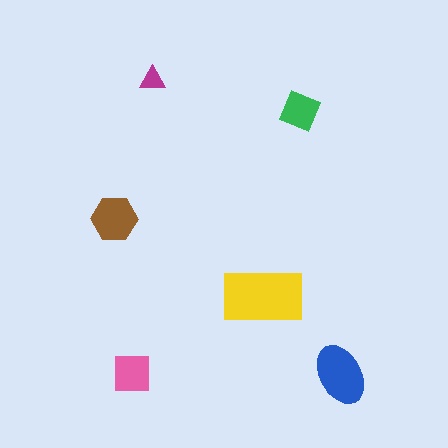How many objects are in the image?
There are 6 objects in the image.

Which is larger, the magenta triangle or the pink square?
The pink square.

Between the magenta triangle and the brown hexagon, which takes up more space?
The brown hexagon.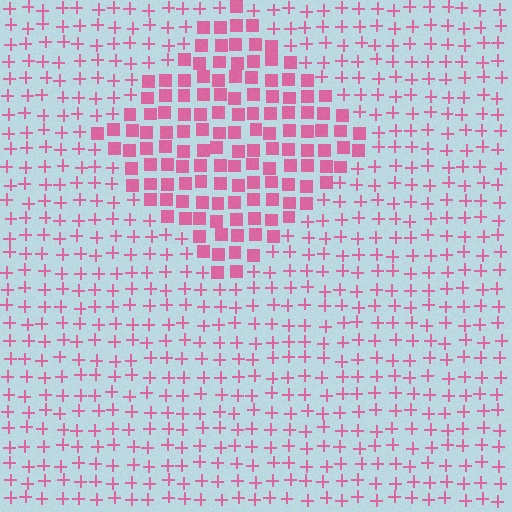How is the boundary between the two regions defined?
The boundary is defined by a change in element shape: squares inside vs. plus signs outside. All elements share the same color and spacing.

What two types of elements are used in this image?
The image uses squares inside the diamond region and plus signs outside it.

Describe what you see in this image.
The image is filled with small pink elements arranged in a uniform grid. A diamond-shaped region contains squares, while the surrounding area contains plus signs. The boundary is defined purely by the change in element shape.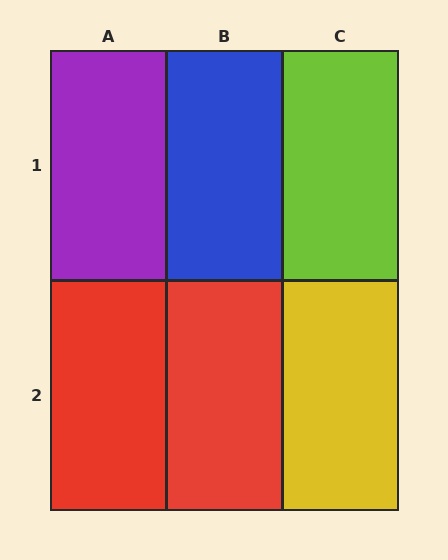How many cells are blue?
1 cell is blue.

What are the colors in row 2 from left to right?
Red, red, yellow.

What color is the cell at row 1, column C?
Lime.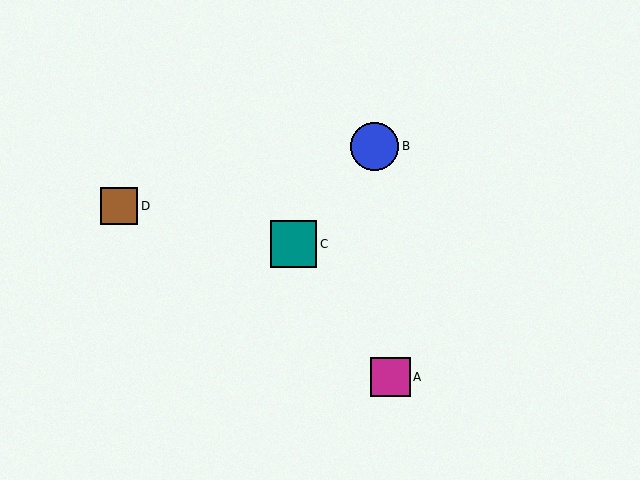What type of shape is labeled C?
Shape C is a teal square.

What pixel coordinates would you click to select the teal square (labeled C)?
Click at (294, 244) to select the teal square C.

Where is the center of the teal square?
The center of the teal square is at (294, 244).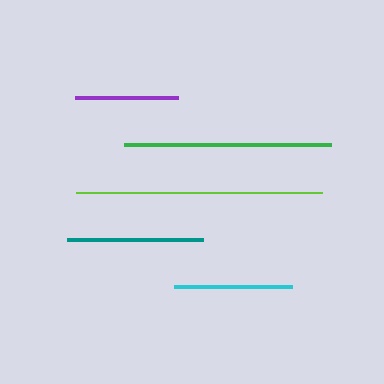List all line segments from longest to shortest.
From longest to shortest: lime, green, teal, cyan, purple.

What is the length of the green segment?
The green segment is approximately 206 pixels long.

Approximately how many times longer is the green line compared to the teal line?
The green line is approximately 1.5 times the length of the teal line.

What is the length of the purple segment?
The purple segment is approximately 103 pixels long.